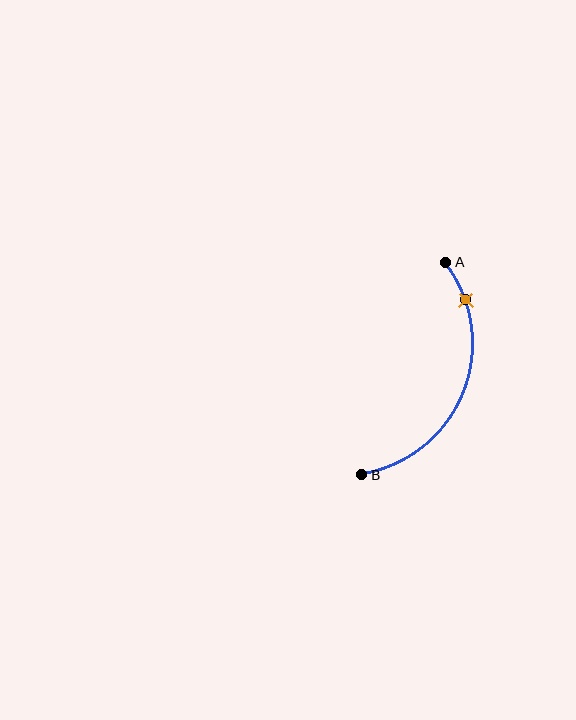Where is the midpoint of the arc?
The arc midpoint is the point on the curve farthest from the straight line joining A and B. It sits to the right of that line.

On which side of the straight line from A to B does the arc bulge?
The arc bulges to the right of the straight line connecting A and B.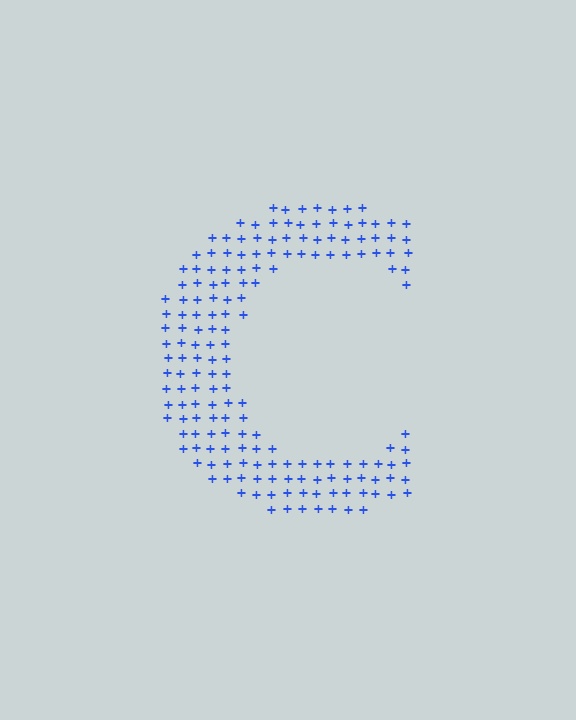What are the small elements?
The small elements are plus signs.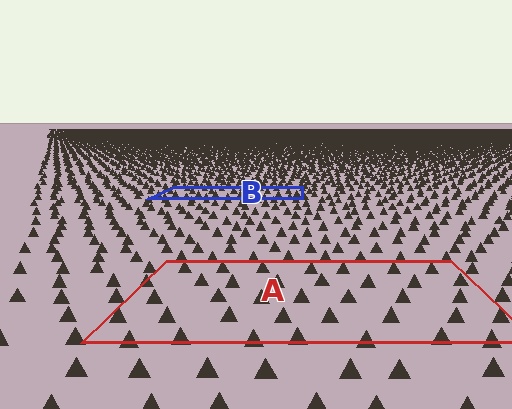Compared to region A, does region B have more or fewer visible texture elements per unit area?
Region B has more texture elements per unit area — they are packed more densely because it is farther away.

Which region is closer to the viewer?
Region A is closer. The texture elements there are larger and more spread out.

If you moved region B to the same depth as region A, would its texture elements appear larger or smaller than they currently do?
They would appear larger. At a closer depth, the same texture elements are projected at a bigger on-screen size.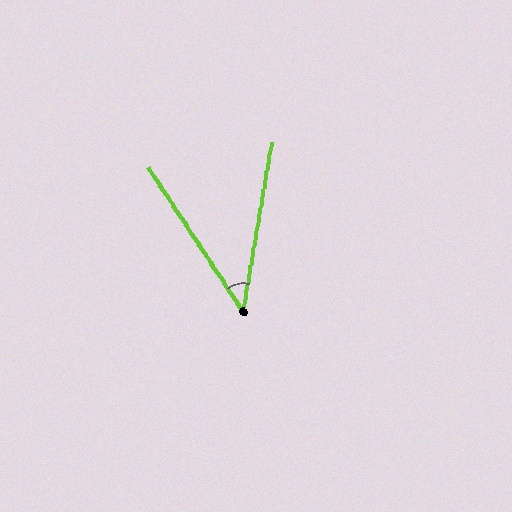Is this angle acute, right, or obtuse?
It is acute.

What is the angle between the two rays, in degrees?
Approximately 43 degrees.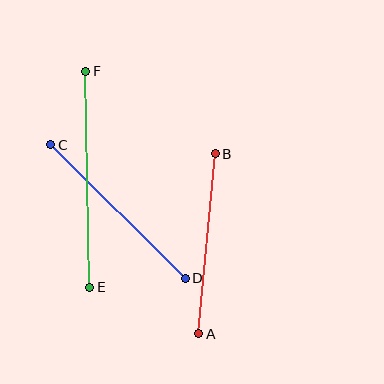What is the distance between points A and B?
The distance is approximately 181 pixels.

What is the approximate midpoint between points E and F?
The midpoint is at approximately (88, 179) pixels.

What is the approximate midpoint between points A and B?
The midpoint is at approximately (207, 244) pixels.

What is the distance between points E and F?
The distance is approximately 216 pixels.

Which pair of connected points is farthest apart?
Points E and F are farthest apart.